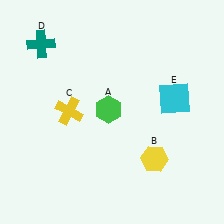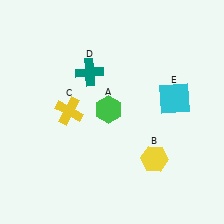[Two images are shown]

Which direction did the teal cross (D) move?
The teal cross (D) moved right.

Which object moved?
The teal cross (D) moved right.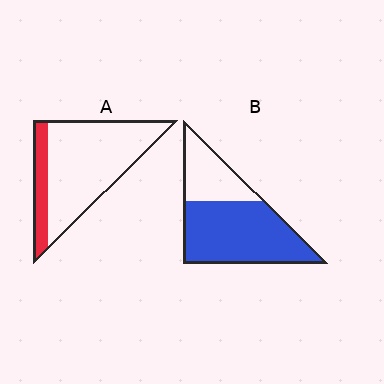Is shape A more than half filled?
No.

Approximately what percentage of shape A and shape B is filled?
A is approximately 20% and B is approximately 70%.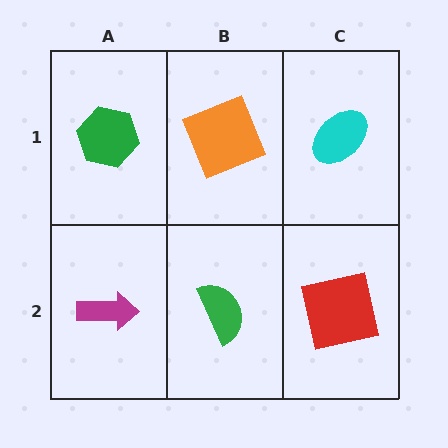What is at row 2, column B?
A green semicircle.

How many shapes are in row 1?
3 shapes.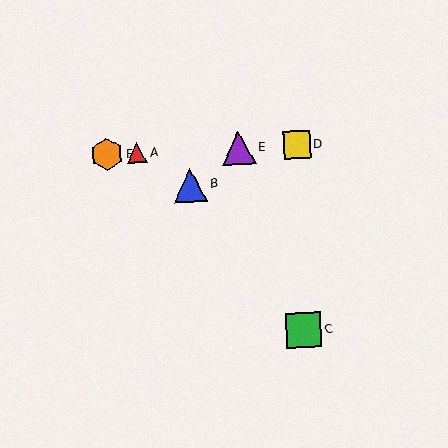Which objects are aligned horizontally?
Objects A, D, E, F are aligned horizontally.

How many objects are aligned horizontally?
4 objects (A, D, E, F) are aligned horizontally.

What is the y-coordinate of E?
Object E is at y≈148.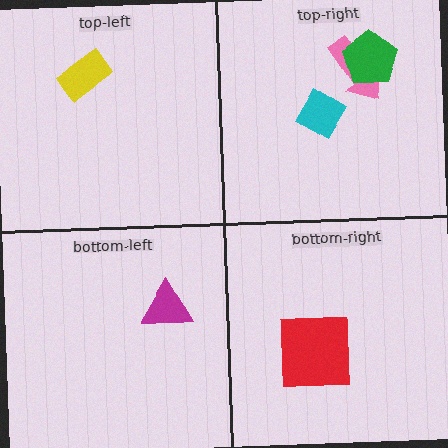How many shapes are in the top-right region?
3.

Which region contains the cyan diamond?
The top-right region.